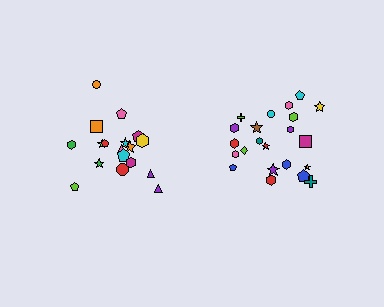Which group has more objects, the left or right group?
The right group.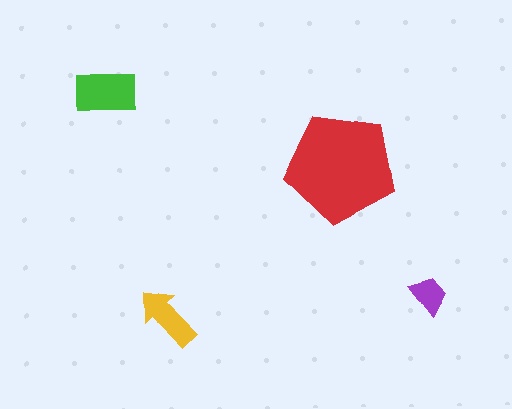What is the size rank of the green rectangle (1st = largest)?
2nd.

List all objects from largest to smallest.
The red pentagon, the green rectangle, the yellow arrow, the purple trapezoid.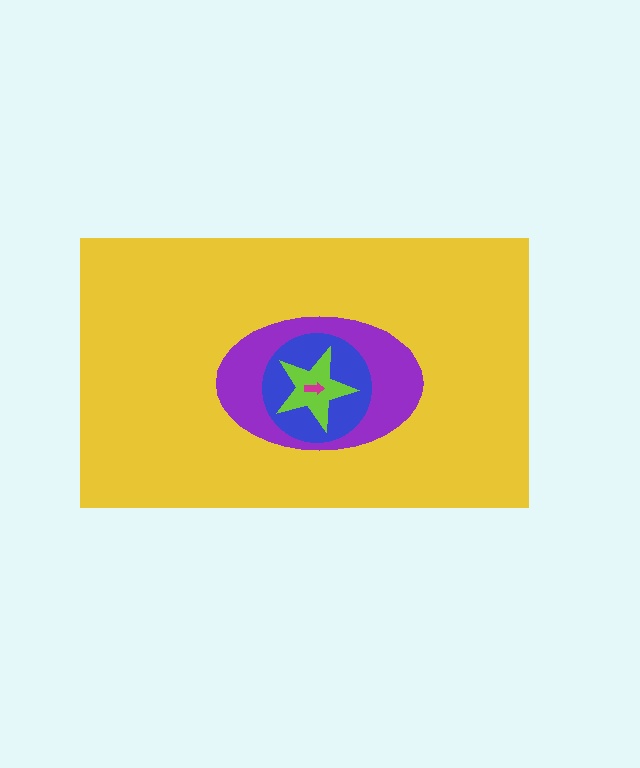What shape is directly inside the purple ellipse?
The blue circle.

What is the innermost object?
The magenta arrow.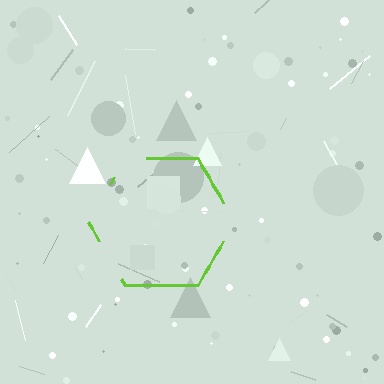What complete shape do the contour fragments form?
The contour fragments form a hexagon.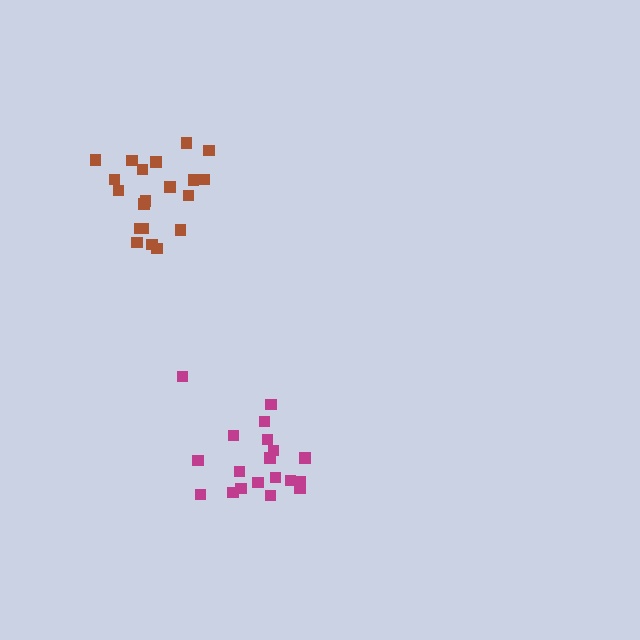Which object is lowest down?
The magenta cluster is bottommost.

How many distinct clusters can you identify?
There are 2 distinct clusters.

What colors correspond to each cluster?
The clusters are colored: magenta, brown.